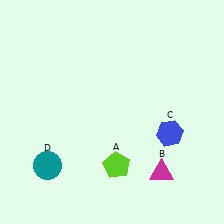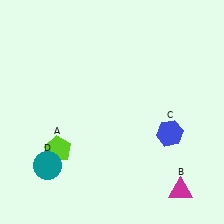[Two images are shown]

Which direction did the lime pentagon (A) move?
The lime pentagon (A) moved left.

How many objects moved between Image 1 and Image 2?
2 objects moved between the two images.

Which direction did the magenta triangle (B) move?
The magenta triangle (B) moved right.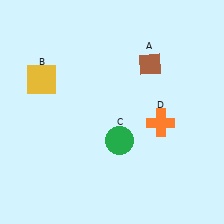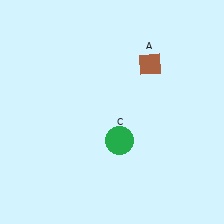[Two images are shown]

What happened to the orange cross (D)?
The orange cross (D) was removed in Image 2. It was in the bottom-right area of Image 1.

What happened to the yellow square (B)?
The yellow square (B) was removed in Image 2. It was in the top-left area of Image 1.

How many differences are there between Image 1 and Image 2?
There are 2 differences between the two images.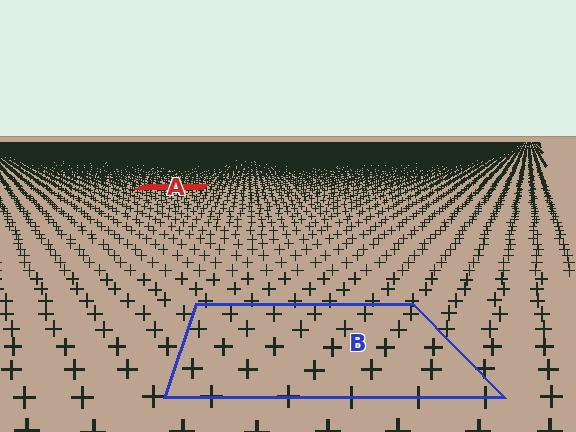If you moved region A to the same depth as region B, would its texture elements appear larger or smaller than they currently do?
They would appear larger. At a closer depth, the same texture elements are projected at a bigger on-screen size.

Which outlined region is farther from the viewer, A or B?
Region A is farther from the viewer — the texture elements inside it appear smaller and more densely packed.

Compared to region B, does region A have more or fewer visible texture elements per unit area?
Region A has more texture elements per unit area — they are packed more densely because it is farther away.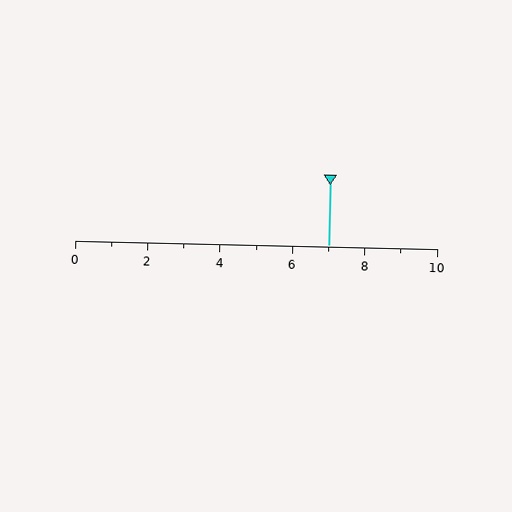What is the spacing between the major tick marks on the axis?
The major ticks are spaced 2 apart.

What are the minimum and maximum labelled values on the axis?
The axis runs from 0 to 10.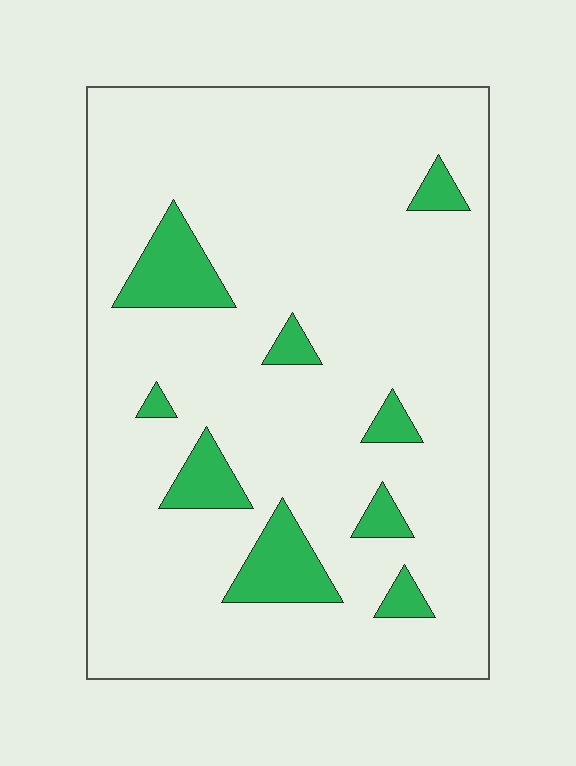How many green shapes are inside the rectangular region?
9.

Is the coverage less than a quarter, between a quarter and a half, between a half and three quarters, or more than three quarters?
Less than a quarter.